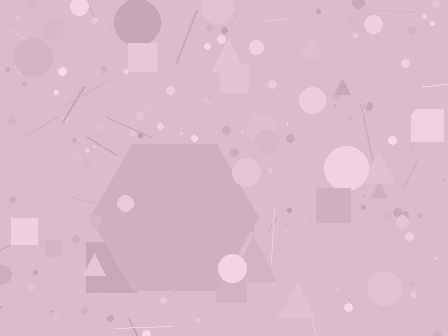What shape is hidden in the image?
A hexagon is hidden in the image.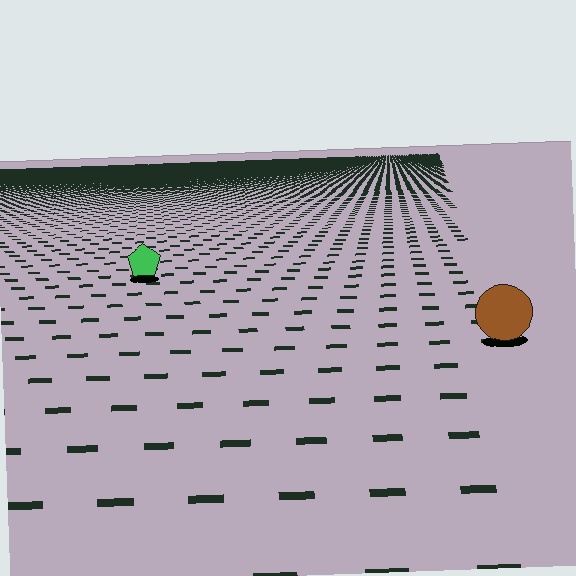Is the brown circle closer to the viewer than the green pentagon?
Yes. The brown circle is closer — you can tell from the texture gradient: the ground texture is coarser near it.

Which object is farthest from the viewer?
The green pentagon is farthest from the viewer. It appears smaller and the ground texture around it is denser.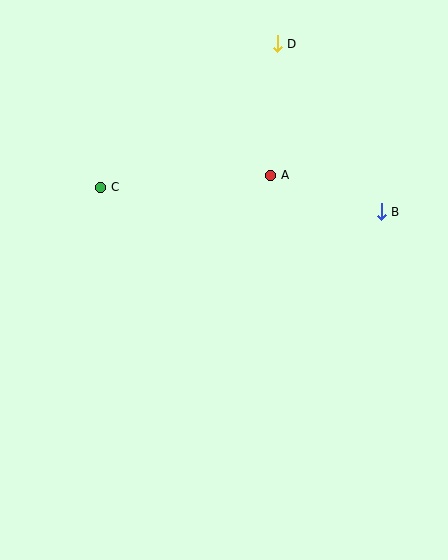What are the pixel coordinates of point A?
Point A is at (271, 175).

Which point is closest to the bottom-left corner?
Point C is closest to the bottom-left corner.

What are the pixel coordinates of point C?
Point C is at (101, 187).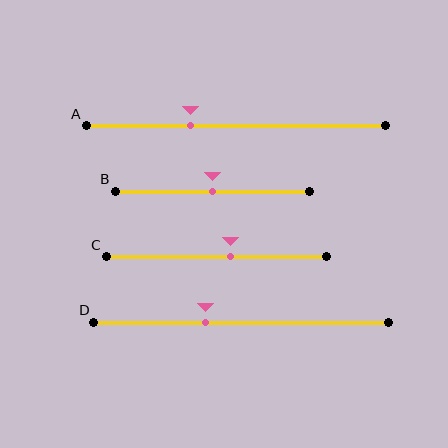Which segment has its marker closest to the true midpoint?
Segment B has its marker closest to the true midpoint.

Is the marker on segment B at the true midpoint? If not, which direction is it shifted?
Yes, the marker on segment B is at the true midpoint.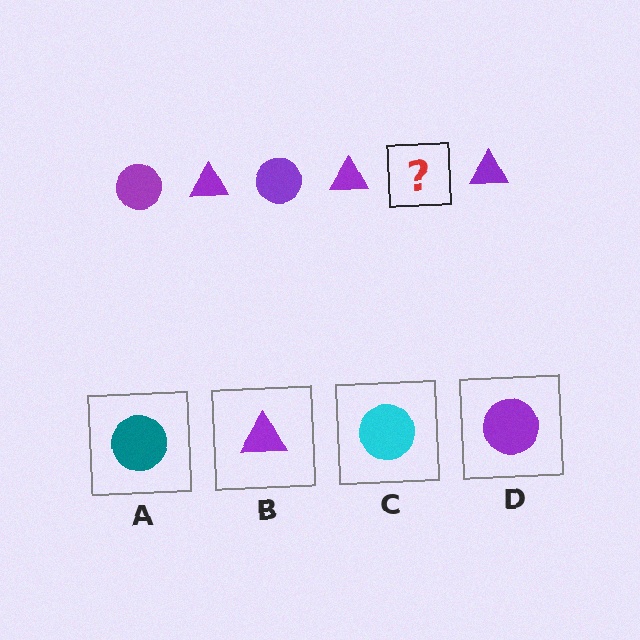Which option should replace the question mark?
Option D.